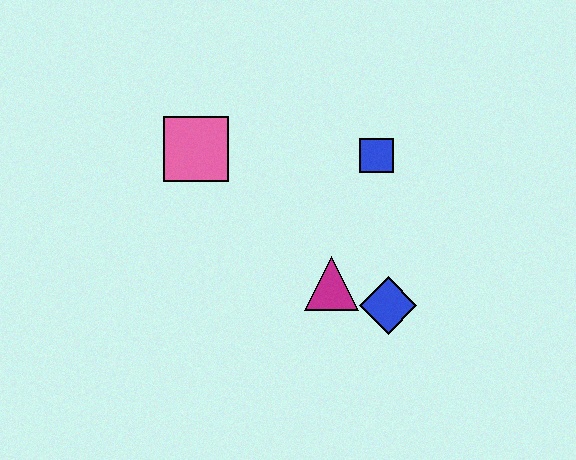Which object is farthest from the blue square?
The pink square is farthest from the blue square.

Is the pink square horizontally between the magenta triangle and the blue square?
No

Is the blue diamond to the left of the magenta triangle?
No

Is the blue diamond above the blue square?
No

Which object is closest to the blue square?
The magenta triangle is closest to the blue square.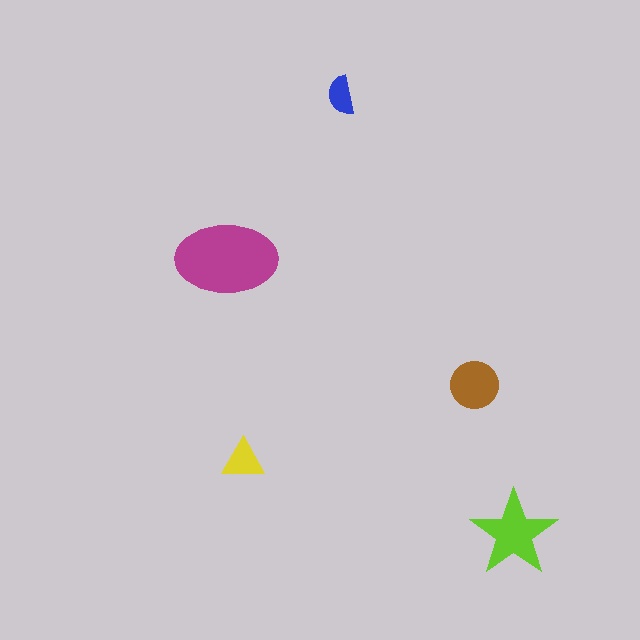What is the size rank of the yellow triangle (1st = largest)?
4th.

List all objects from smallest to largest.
The blue semicircle, the yellow triangle, the brown circle, the lime star, the magenta ellipse.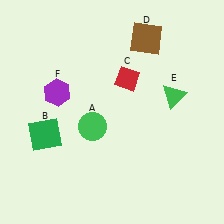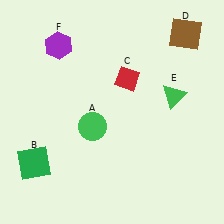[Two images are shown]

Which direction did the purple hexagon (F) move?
The purple hexagon (F) moved up.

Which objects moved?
The objects that moved are: the green square (B), the brown square (D), the purple hexagon (F).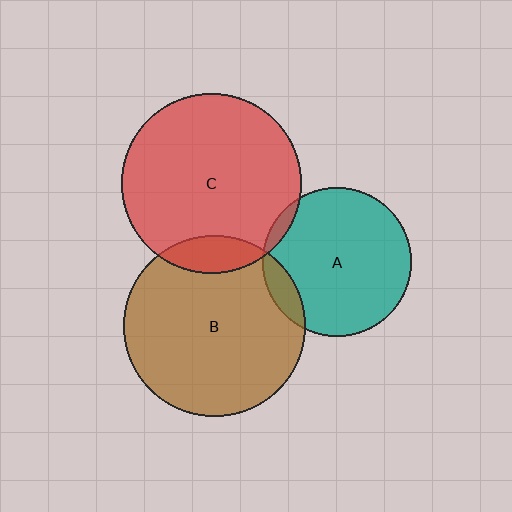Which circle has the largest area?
Circle B (brown).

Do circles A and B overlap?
Yes.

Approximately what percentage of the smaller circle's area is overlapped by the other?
Approximately 10%.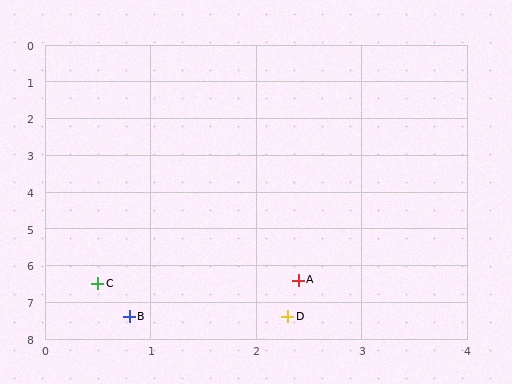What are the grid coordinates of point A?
Point A is at approximately (2.4, 6.4).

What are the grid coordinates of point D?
Point D is at approximately (2.3, 7.4).